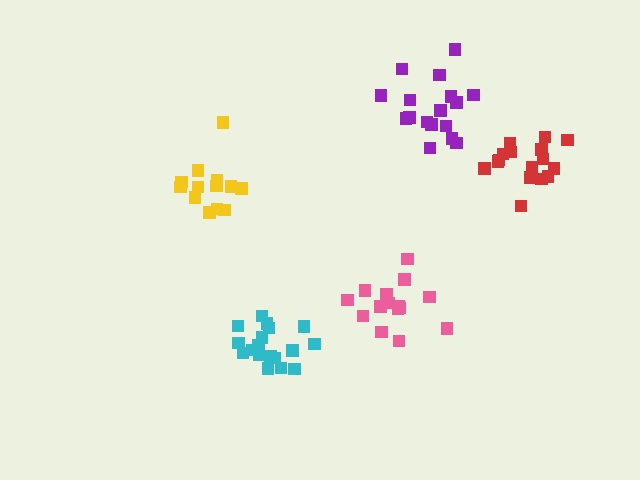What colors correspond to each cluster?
The clusters are colored: pink, yellow, purple, cyan, red.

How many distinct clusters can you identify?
There are 5 distinct clusters.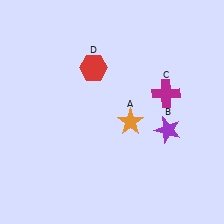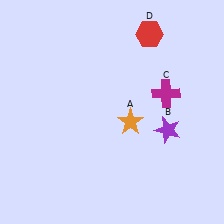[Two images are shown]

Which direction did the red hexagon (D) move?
The red hexagon (D) moved right.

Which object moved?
The red hexagon (D) moved right.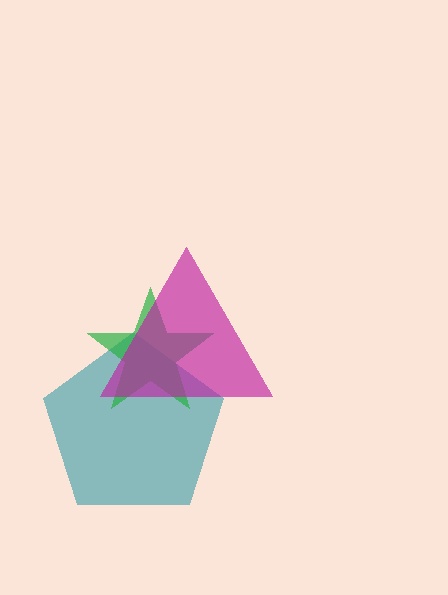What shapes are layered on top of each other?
The layered shapes are: a teal pentagon, a green star, a magenta triangle.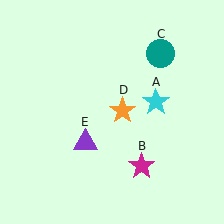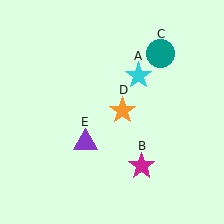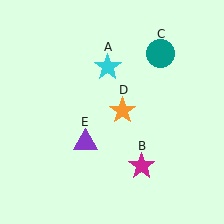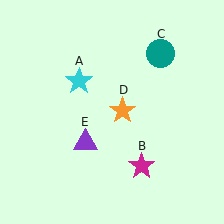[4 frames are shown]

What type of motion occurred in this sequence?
The cyan star (object A) rotated counterclockwise around the center of the scene.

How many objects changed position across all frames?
1 object changed position: cyan star (object A).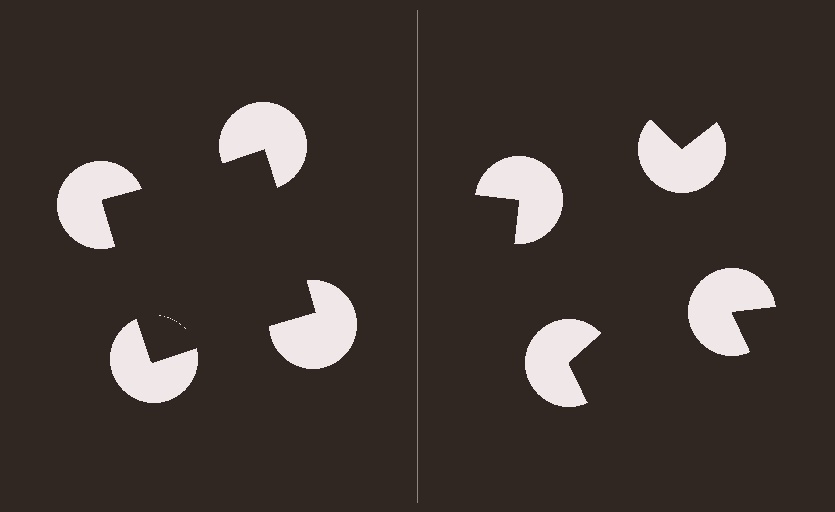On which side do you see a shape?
An illusory square appears on the left side. On the right side the wedge cuts are rotated, so no coherent shape forms.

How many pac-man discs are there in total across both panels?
8 — 4 on each side.